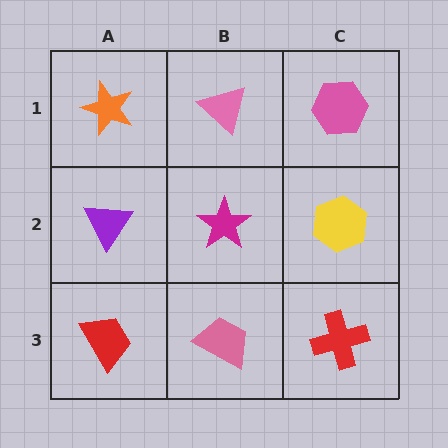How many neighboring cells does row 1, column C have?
2.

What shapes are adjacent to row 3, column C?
A yellow hexagon (row 2, column C), a pink trapezoid (row 3, column B).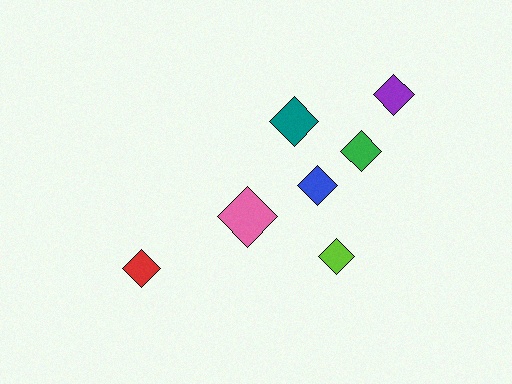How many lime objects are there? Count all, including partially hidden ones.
There is 1 lime object.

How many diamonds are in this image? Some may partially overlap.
There are 7 diamonds.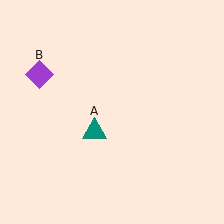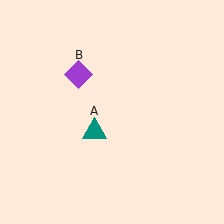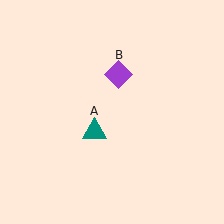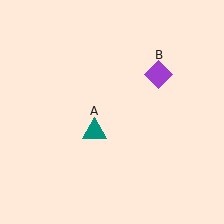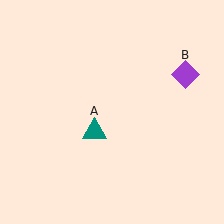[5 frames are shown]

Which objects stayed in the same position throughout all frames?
Teal triangle (object A) remained stationary.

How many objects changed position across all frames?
1 object changed position: purple diamond (object B).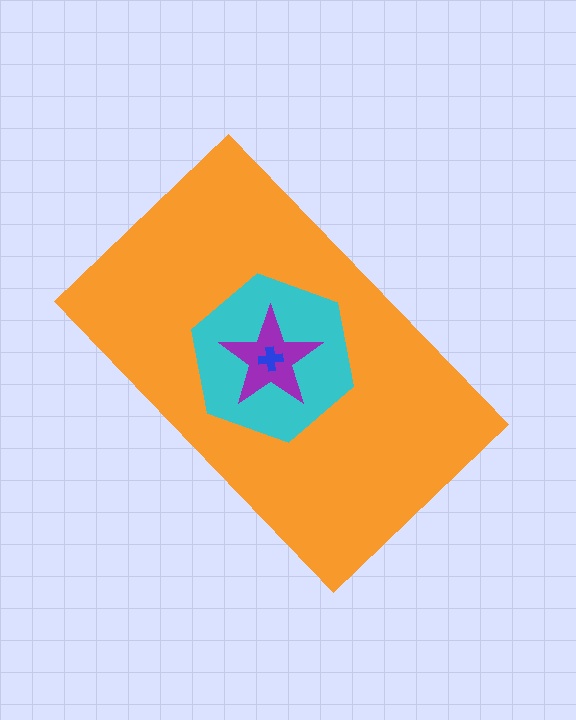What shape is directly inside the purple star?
The blue cross.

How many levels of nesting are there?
4.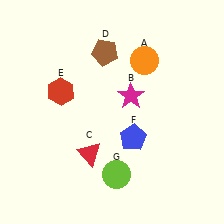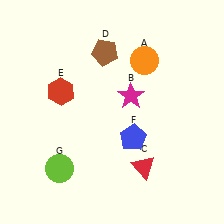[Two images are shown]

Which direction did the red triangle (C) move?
The red triangle (C) moved right.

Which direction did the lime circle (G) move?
The lime circle (G) moved left.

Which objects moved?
The objects that moved are: the red triangle (C), the lime circle (G).